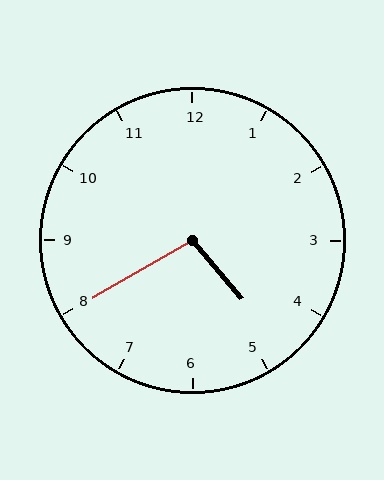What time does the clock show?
4:40.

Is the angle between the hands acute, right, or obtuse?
It is obtuse.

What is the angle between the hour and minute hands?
Approximately 100 degrees.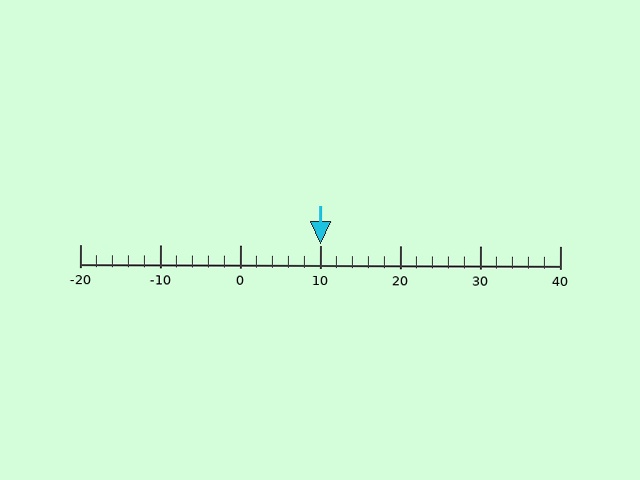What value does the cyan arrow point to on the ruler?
The cyan arrow points to approximately 10.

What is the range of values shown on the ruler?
The ruler shows values from -20 to 40.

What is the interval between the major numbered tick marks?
The major tick marks are spaced 10 units apart.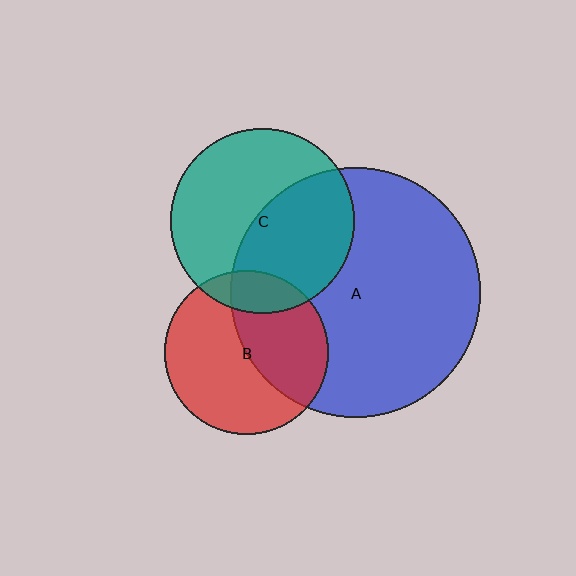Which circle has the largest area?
Circle A (blue).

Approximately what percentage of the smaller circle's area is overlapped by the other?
Approximately 45%.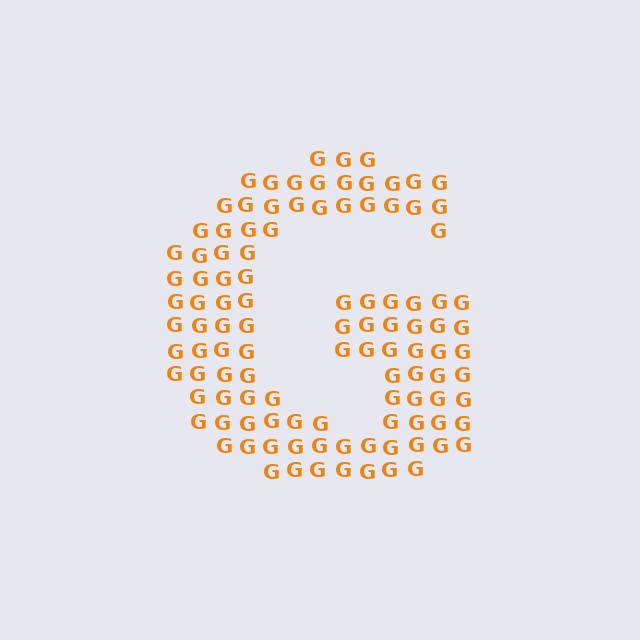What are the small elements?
The small elements are letter G's.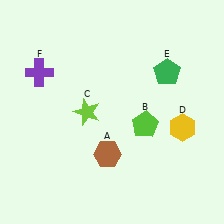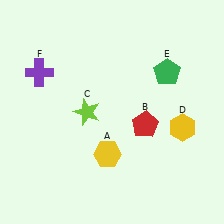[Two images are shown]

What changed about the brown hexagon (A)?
In Image 1, A is brown. In Image 2, it changed to yellow.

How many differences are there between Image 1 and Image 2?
There are 2 differences between the two images.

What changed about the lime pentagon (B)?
In Image 1, B is lime. In Image 2, it changed to red.